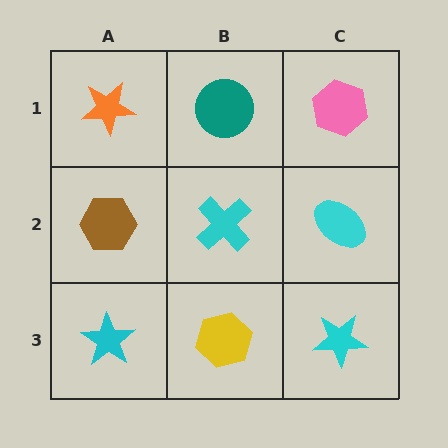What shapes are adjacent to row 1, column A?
A brown hexagon (row 2, column A), a teal circle (row 1, column B).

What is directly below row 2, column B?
A yellow hexagon.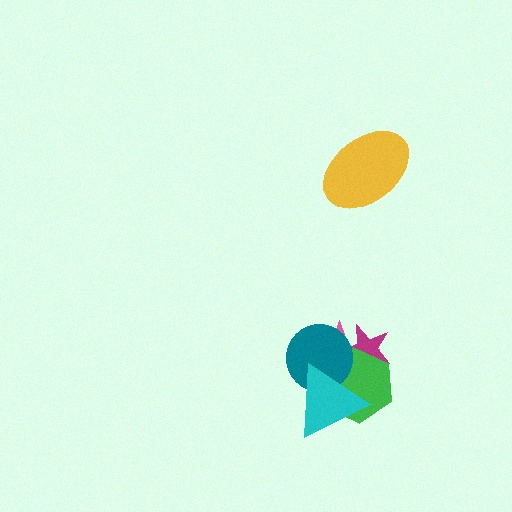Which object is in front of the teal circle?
The cyan triangle is in front of the teal circle.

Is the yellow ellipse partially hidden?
No, no other shape covers it.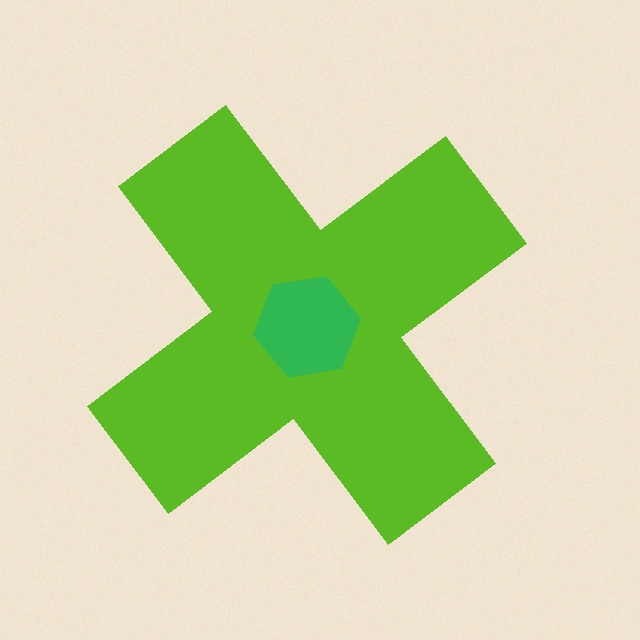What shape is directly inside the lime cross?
The green hexagon.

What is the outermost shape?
The lime cross.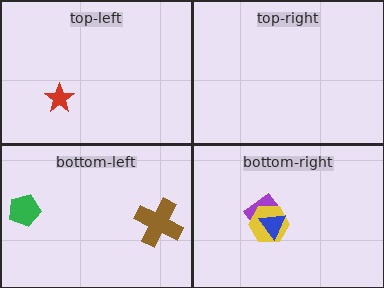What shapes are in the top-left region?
The red star.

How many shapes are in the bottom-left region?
2.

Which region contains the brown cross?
The bottom-left region.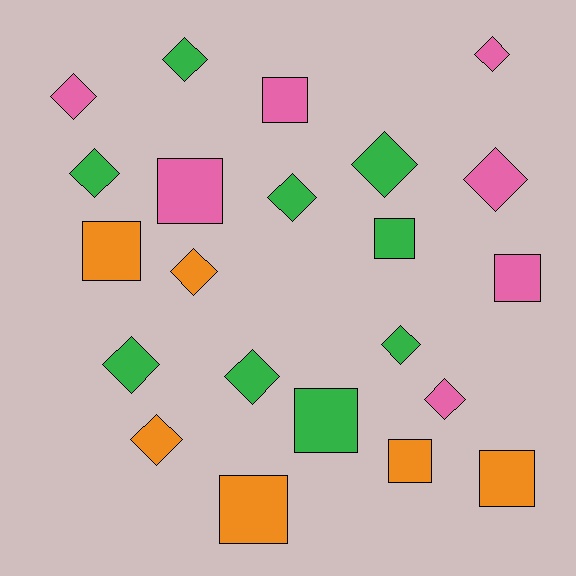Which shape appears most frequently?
Diamond, with 13 objects.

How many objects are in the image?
There are 22 objects.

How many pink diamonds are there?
There are 4 pink diamonds.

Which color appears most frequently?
Green, with 9 objects.